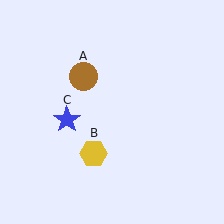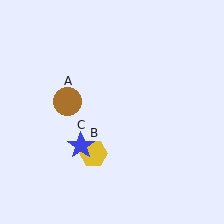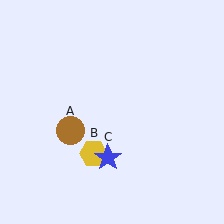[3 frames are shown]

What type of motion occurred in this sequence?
The brown circle (object A), blue star (object C) rotated counterclockwise around the center of the scene.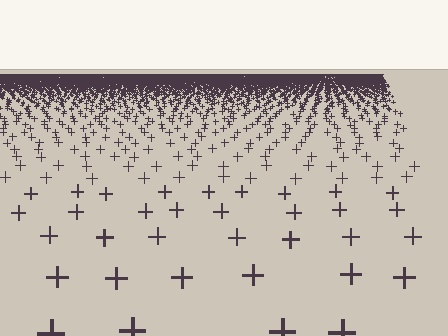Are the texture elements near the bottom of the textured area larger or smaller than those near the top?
Larger. Near the bottom, elements are closer to the viewer and appear at a bigger on-screen size.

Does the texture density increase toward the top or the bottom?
Density increases toward the top.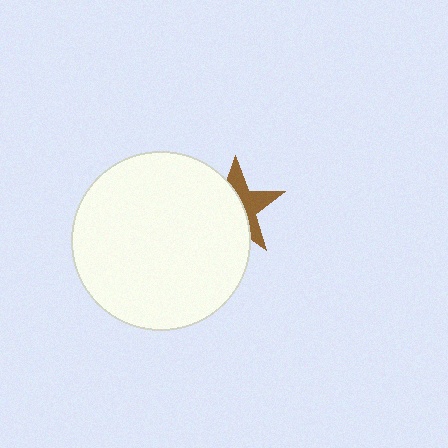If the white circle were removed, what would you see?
You would see the complete brown star.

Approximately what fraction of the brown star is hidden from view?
Roughly 58% of the brown star is hidden behind the white circle.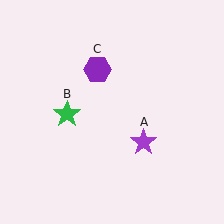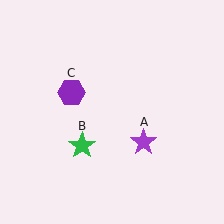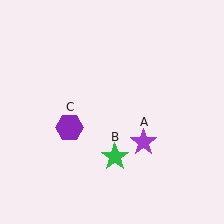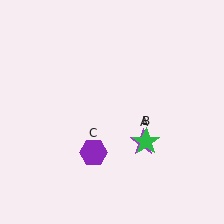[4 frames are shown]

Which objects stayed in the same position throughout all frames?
Purple star (object A) remained stationary.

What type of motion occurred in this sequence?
The green star (object B), purple hexagon (object C) rotated counterclockwise around the center of the scene.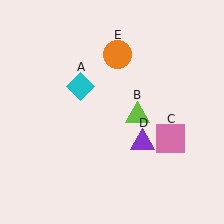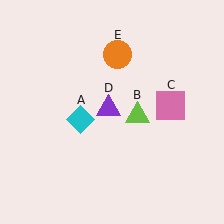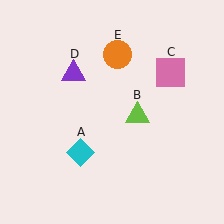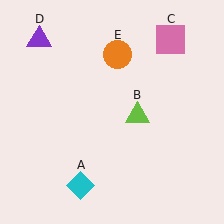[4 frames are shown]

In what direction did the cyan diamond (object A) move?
The cyan diamond (object A) moved down.